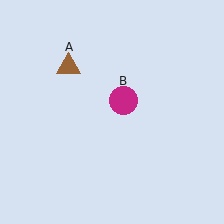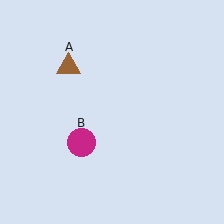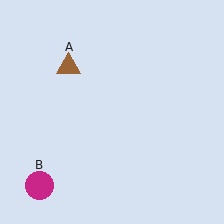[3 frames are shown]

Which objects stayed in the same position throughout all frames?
Brown triangle (object A) remained stationary.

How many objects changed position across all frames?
1 object changed position: magenta circle (object B).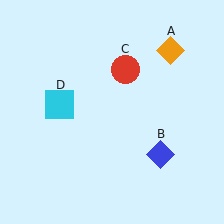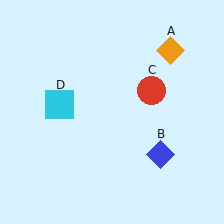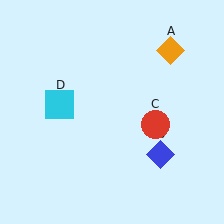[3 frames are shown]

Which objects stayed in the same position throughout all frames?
Orange diamond (object A) and blue diamond (object B) and cyan square (object D) remained stationary.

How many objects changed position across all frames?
1 object changed position: red circle (object C).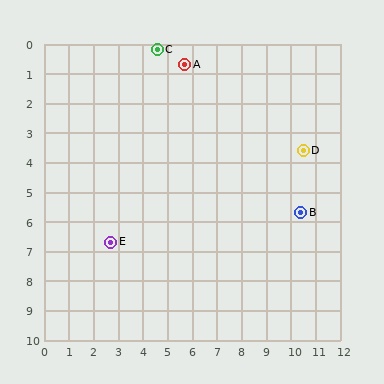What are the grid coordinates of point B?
Point B is at approximately (10.4, 5.7).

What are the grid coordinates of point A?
Point A is at approximately (5.7, 0.7).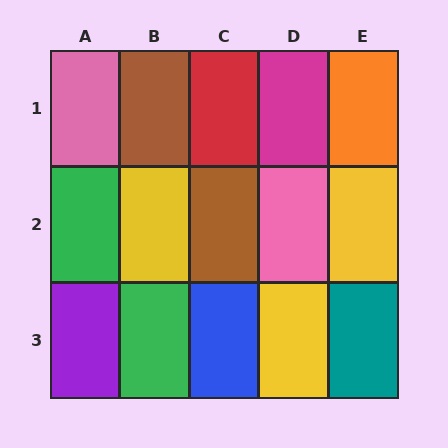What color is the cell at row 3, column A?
Purple.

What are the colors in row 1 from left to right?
Pink, brown, red, magenta, orange.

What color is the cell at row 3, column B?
Green.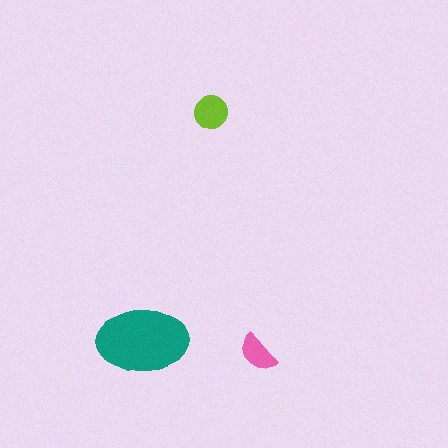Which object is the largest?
The teal ellipse.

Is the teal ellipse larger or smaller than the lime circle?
Larger.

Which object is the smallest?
The pink semicircle.